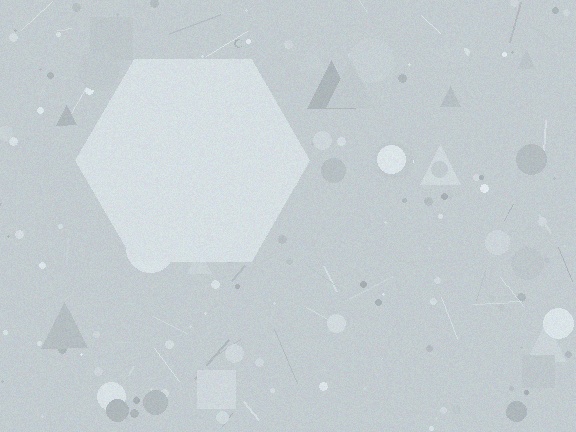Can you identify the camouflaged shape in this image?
The camouflaged shape is a hexagon.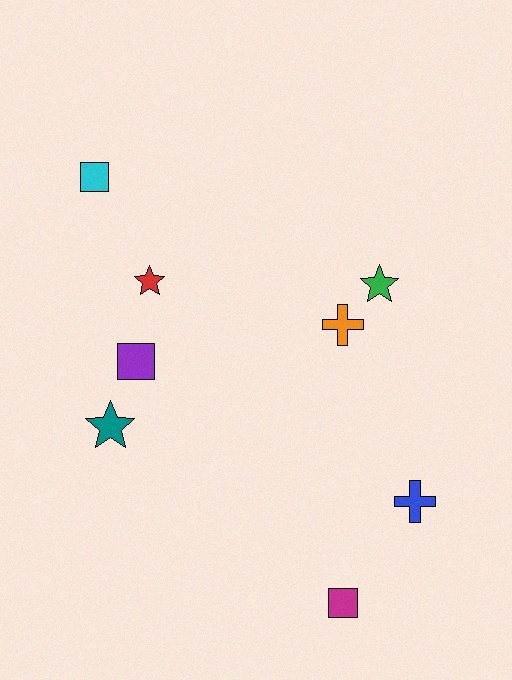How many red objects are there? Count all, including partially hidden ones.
There is 1 red object.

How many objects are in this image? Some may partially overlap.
There are 8 objects.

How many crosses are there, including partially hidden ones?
There are 2 crosses.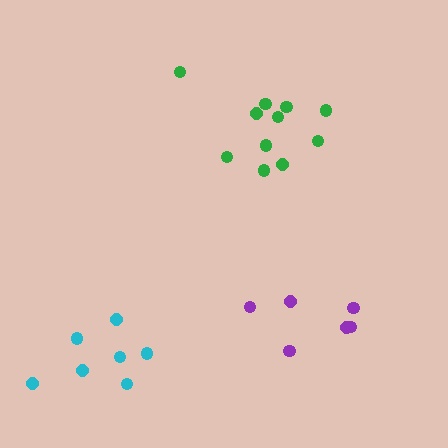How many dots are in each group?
Group 1: 6 dots, Group 2: 7 dots, Group 3: 11 dots (24 total).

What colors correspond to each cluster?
The clusters are colored: purple, cyan, green.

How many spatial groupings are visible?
There are 3 spatial groupings.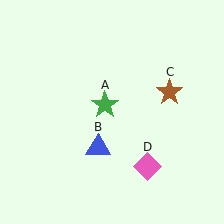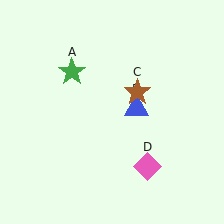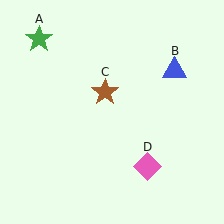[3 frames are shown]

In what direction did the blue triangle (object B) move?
The blue triangle (object B) moved up and to the right.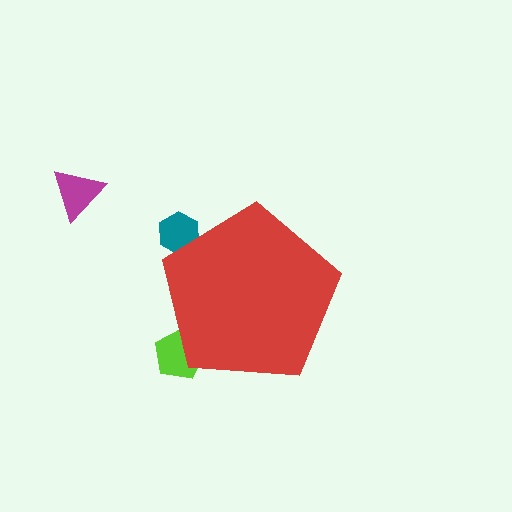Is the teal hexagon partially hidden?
Yes, the teal hexagon is partially hidden behind the red pentagon.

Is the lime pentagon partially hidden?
Yes, the lime pentagon is partially hidden behind the red pentagon.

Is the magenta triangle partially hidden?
No, the magenta triangle is fully visible.